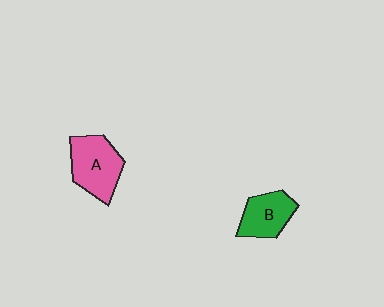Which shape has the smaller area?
Shape B (green).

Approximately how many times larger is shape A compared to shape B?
Approximately 1.3 times.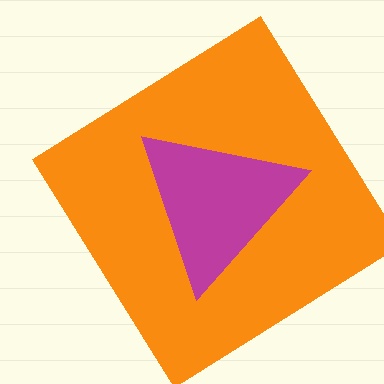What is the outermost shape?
The orange diamond.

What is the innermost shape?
The magenta triangle.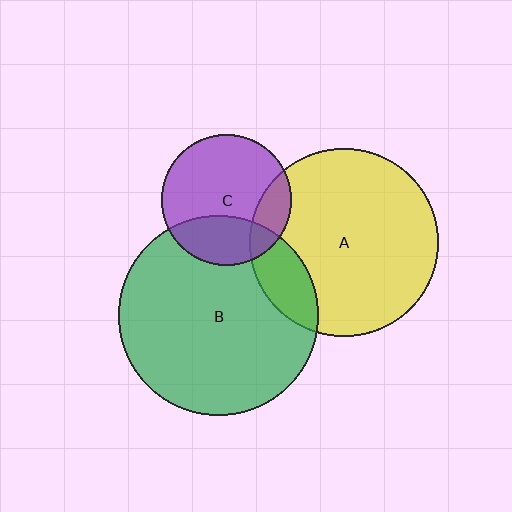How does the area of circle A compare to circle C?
Approximately 2.1 times.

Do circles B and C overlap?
Yes.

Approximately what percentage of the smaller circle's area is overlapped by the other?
Approximately 30%.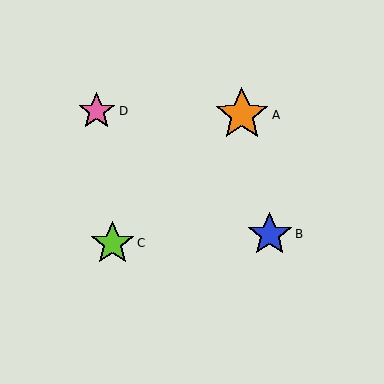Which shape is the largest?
The orange star (labeled A) is the largest.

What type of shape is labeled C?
Shape C is a lime star.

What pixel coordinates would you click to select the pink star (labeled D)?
Click at (97, 111) to select the pink star D.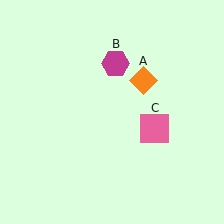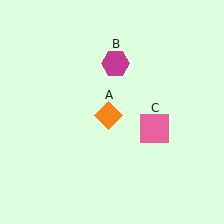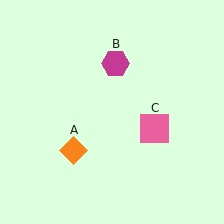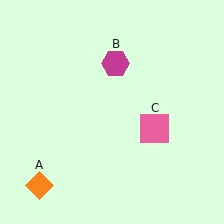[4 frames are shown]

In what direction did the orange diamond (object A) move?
The orange diamond (object A) moved down and to the left.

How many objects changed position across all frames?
1 object changed position: orange diamond (object A).